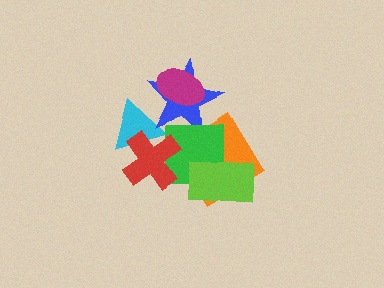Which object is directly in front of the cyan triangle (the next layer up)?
The blue star is directly in front of the cyan triangle.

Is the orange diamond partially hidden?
Yes, it is partially covered by another shape.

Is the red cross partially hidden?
No, no other shape covers it.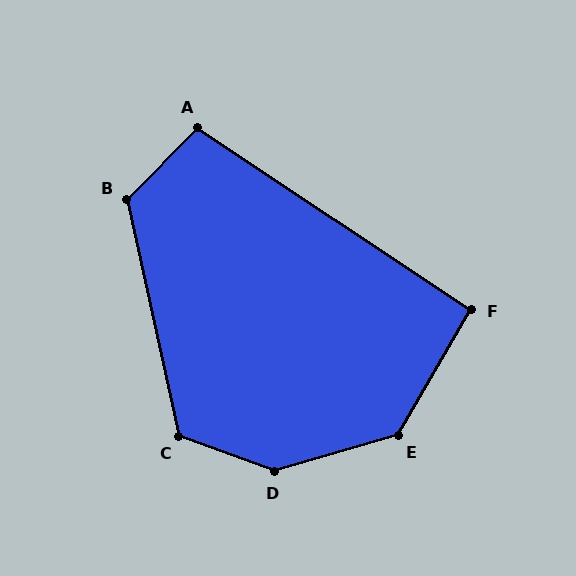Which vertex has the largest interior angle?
D, at approximately 143 degrees.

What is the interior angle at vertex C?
Approximately 123 degrees (obtuse).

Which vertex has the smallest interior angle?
F, at approximately 94 degrees.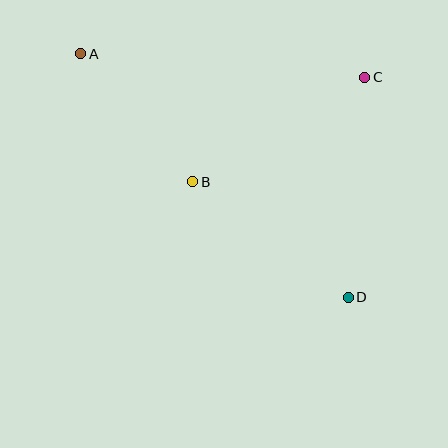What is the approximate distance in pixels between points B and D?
The distance between B and D is approximately 194 pixels.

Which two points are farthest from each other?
Points A and D are farthest from each other.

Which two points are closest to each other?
Points A and B are closest to each other.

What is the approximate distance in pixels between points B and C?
The distance between B and C is approximately 202 pixels.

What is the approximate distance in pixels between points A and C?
The distance between A and C is approximately 285 pixels.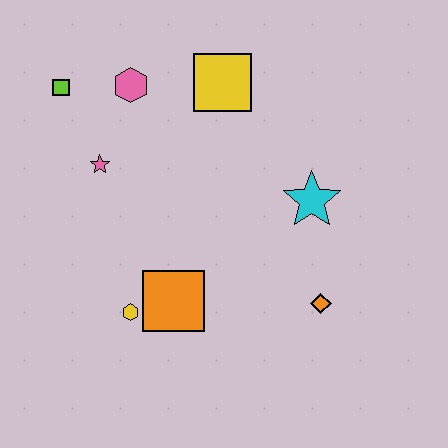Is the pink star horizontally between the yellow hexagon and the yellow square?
No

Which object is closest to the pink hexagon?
The lime square is closest to the pink hexagon.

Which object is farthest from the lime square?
The orange diamond is farthest from the lime square.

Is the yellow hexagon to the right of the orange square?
No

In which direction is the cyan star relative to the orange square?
The cyan star is to the right of the orange square.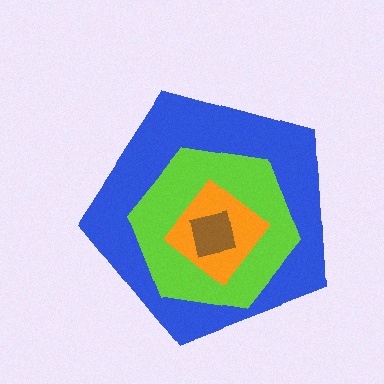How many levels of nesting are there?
4.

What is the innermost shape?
The brown square.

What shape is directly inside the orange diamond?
The brown square.